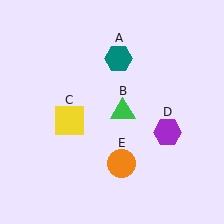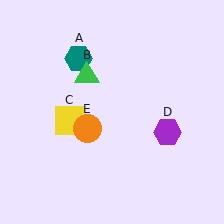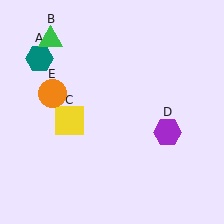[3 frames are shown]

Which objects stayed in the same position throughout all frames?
Yellow square (object C) and purple hexagon (object D) remained stationary.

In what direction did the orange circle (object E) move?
The orange circle (object E) moved up and to the left.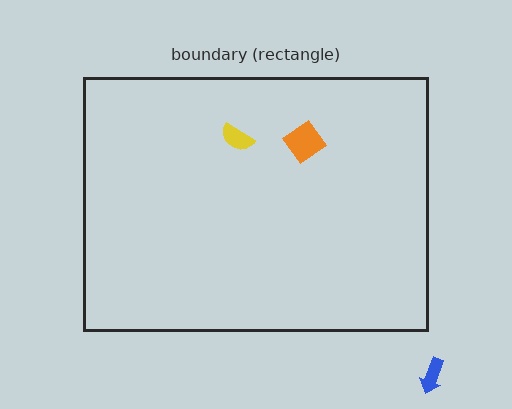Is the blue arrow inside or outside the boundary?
Outside.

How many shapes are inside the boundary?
2 inside, 1 outside.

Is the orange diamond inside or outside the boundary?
Inside.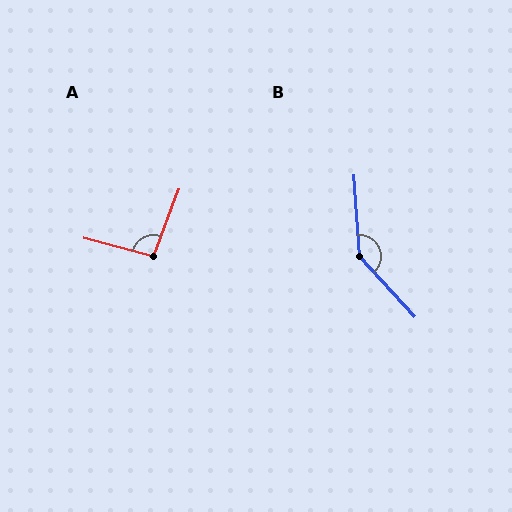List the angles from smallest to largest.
A (95°), B (142°).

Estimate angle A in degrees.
Approximately 95 degrees.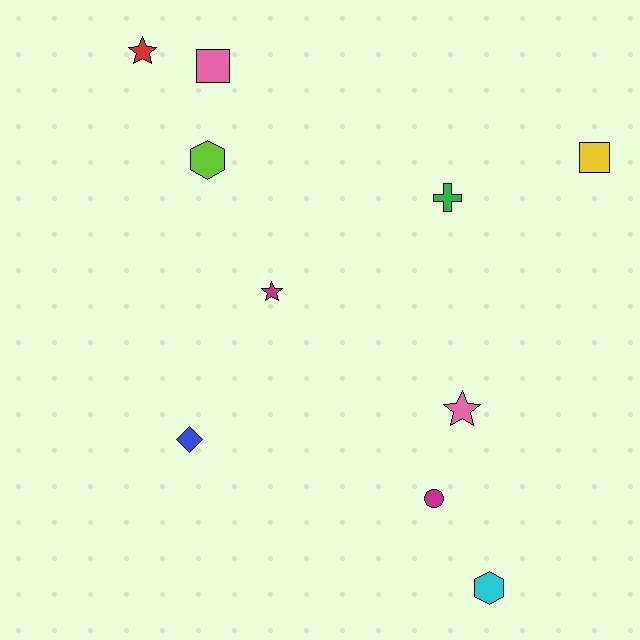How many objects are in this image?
There are 10 objects.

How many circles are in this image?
There is 1 circle.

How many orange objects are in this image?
There are no orange objects.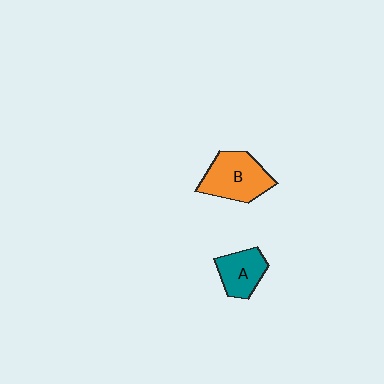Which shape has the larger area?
Shape B (orange).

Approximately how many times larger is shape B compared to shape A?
Approximately 1.4 times.